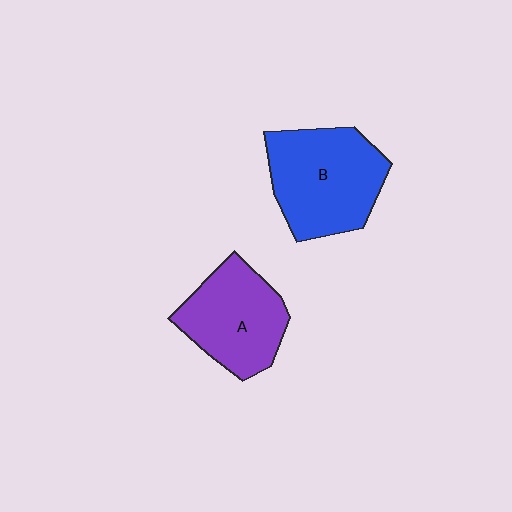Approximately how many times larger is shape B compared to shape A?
Approximately 1.2 times.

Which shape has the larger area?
Shape B (blue).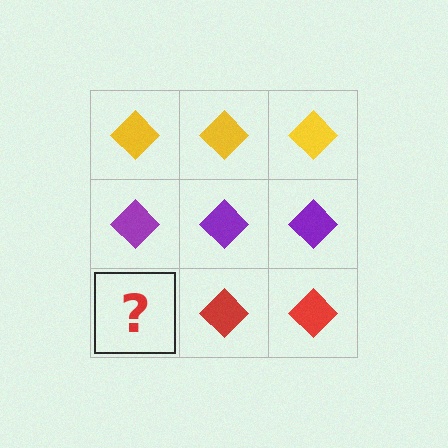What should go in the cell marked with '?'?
The missing cell should contain a red diamond.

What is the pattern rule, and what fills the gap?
The rule is that each row has a consistent color. The gap should be filled with a red diamond.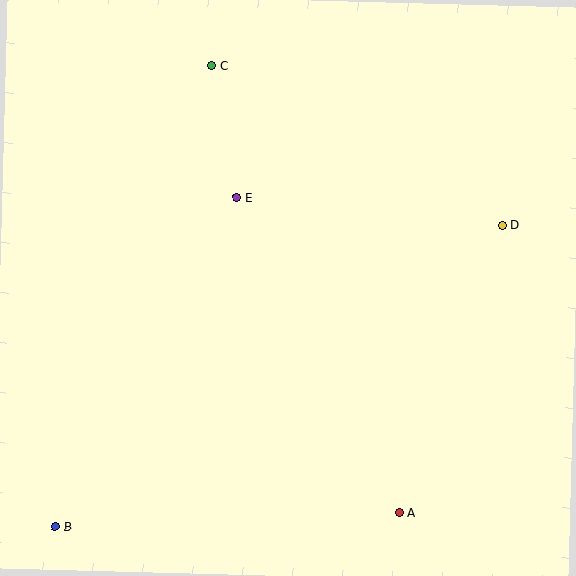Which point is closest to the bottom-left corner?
Point B is closest to the bottom-left corner.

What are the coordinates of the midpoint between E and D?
The midpoint between E and D is at (369, 211).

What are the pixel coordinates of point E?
Point E is at (237, 198).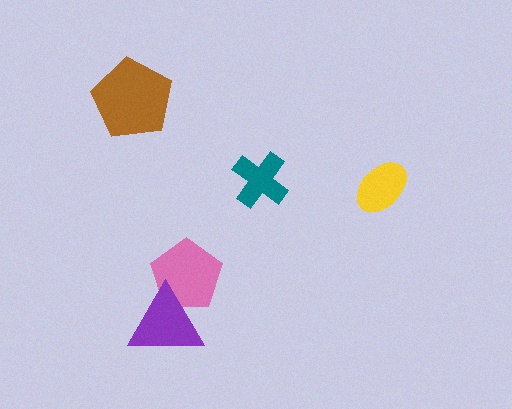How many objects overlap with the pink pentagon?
1 object overlaps with the pink pentagon.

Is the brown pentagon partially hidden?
No, no other shape covers it.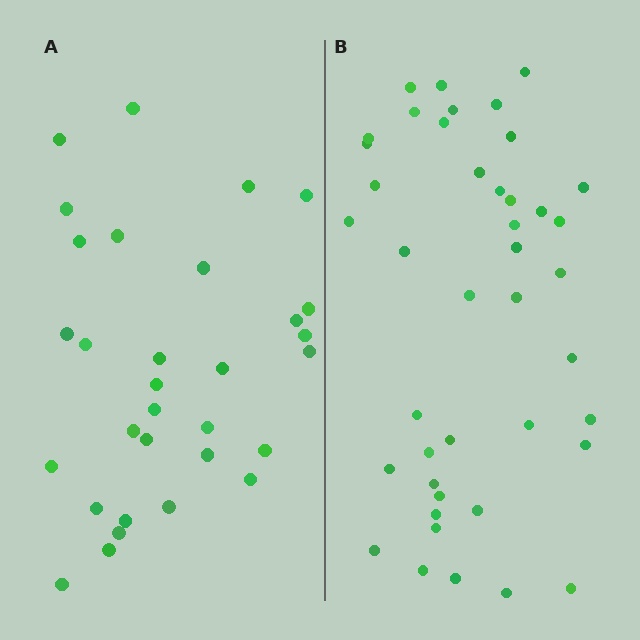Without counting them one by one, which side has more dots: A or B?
Region B (the right region) has more dots.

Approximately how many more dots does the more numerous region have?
Region B has roughly 12 or so more dots than region A.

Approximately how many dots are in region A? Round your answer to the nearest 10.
About 30 dots. (The exact count is 31, which rounds to 30.)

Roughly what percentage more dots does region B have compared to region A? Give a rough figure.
About 35% more.